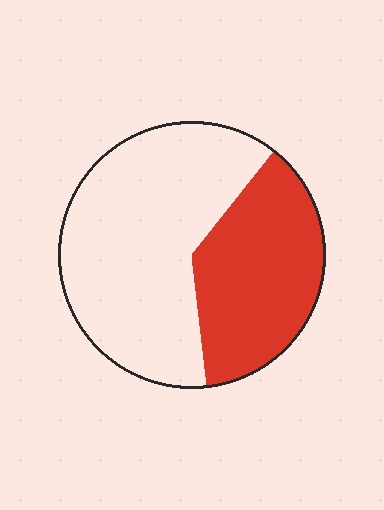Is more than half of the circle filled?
No.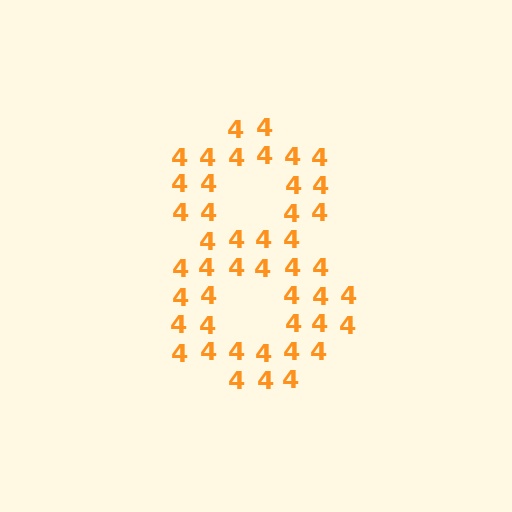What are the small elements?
The small elements are digit 4's.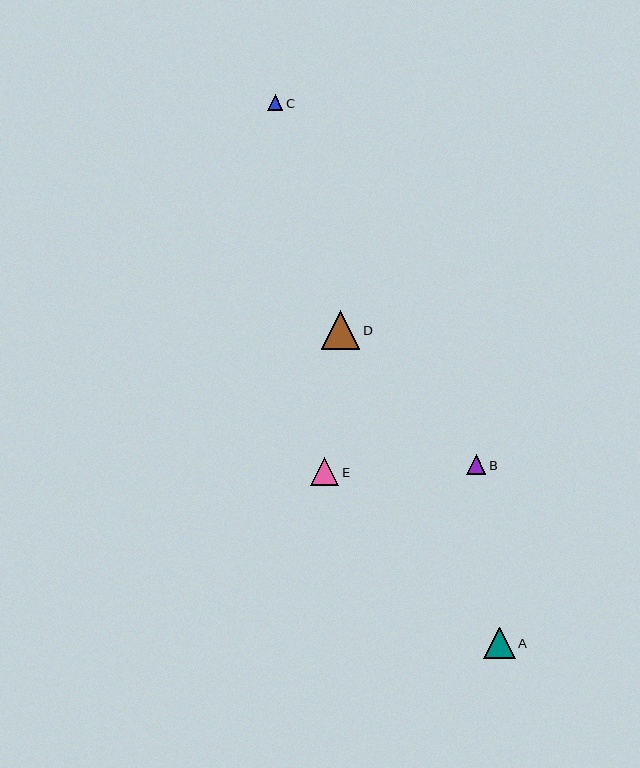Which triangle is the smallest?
Triangle C is the smallest with a size of approximately 16 pixels.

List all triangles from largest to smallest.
From largest to smallest: D, A, E, B, C.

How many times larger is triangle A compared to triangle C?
Triangle A is approximately 2.0 times the size of triangle C.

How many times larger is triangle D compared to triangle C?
Triangle D is approximately 2.5 times the size of triangle C.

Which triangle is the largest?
Triangle D is the largest with a size of approximately 38 pixels.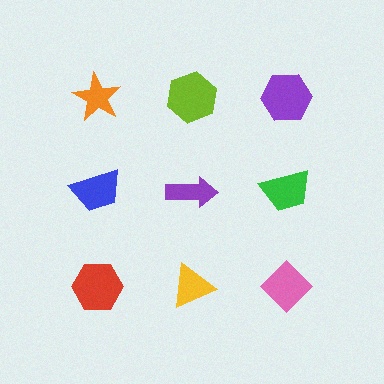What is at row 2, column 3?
A green trapezoid.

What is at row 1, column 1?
An orange star.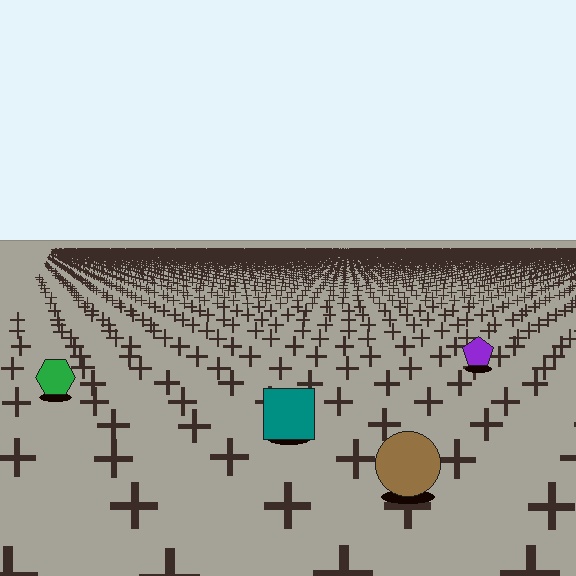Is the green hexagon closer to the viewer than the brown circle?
No. The brown circle is closer — you can tell from the texture gradient: the ground texture is coarser near it.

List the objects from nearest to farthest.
From nearest to farthest: the brown circle, the teal square, the green hexagon, the purple pentagon.